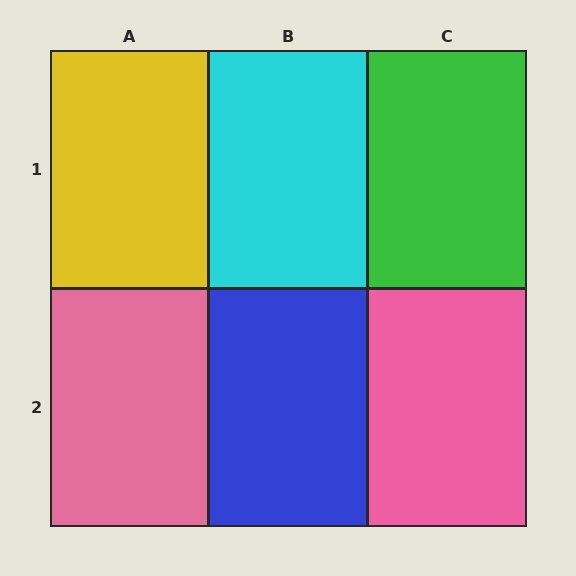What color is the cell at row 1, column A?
Yellow.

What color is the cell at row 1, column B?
Cyan.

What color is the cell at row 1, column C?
Green.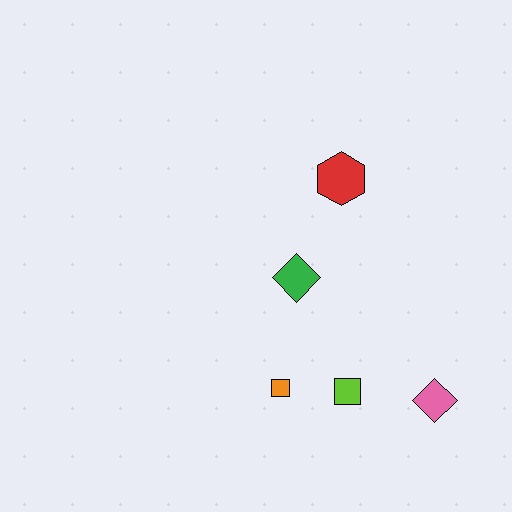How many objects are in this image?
There are 5 objects.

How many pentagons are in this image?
There are no pentagons.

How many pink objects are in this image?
There is 1 pink object.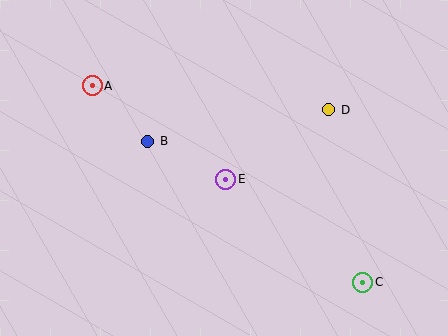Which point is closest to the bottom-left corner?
Point B is closest to the bottom-left corner.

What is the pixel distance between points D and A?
The distance between D and A is 238 pixels.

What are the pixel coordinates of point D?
Point D is at (329, 110).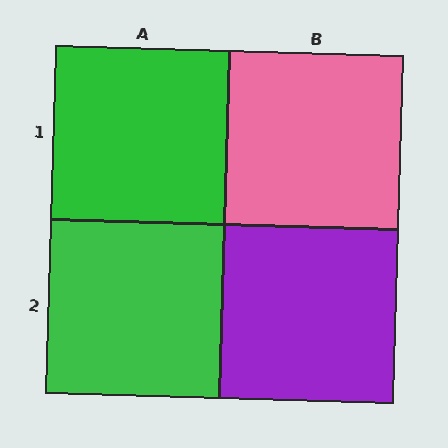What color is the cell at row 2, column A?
Green.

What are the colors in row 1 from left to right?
Green, pink.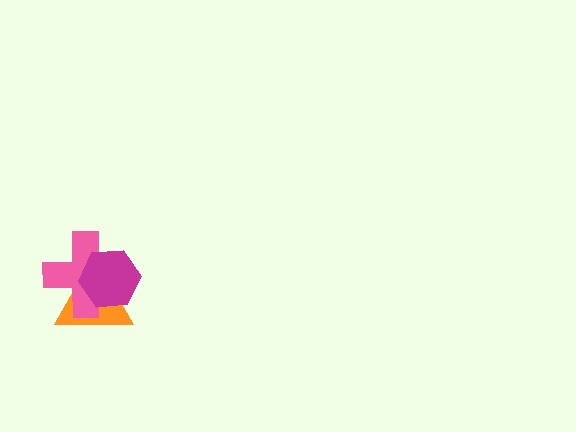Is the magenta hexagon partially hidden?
No, no other shape covers it.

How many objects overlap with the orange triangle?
2 objects overlap with the orange triangle.